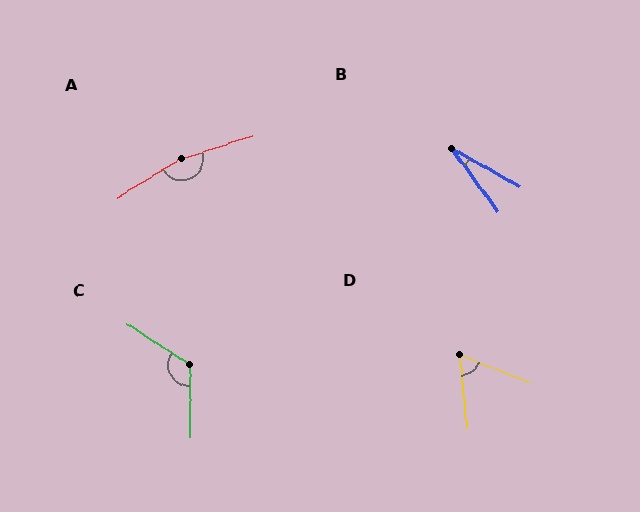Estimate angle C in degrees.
Approximately 123 degrees.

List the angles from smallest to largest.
B (24°), D (62°), C (123°), A (166°).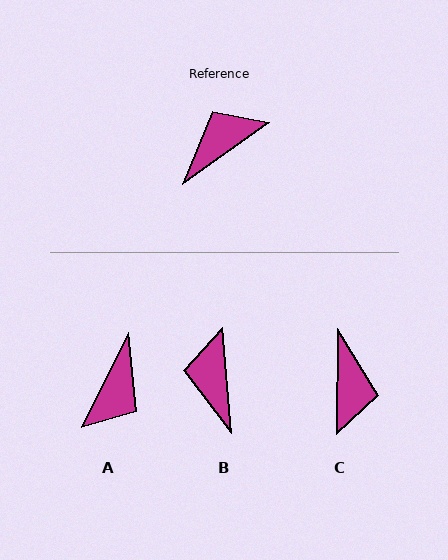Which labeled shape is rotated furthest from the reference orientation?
A, about 152 degrees away.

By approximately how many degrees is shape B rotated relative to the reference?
Approximately 60 degrees counter-clockwise.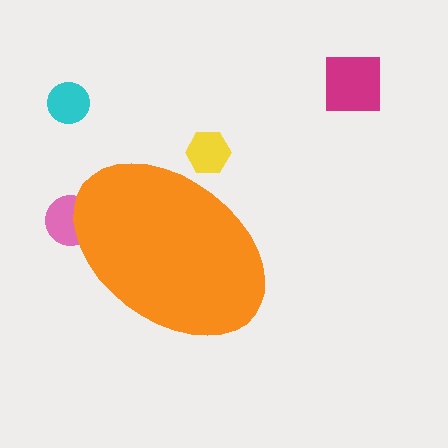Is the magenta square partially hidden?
No, the magenta square is fully visible.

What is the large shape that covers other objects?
An orange ellipse.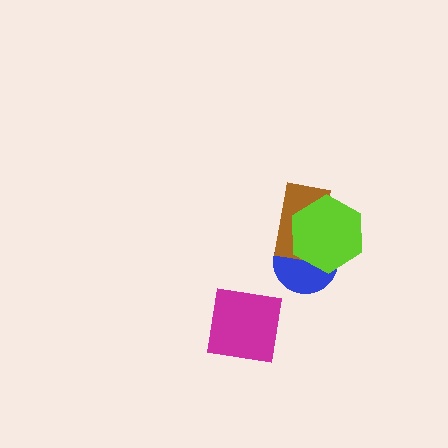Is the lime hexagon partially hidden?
No, no other shape covers it.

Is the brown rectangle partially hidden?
Yes, it is partially covered by another shape.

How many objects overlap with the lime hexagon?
2 objects overlap with the lime hexagon.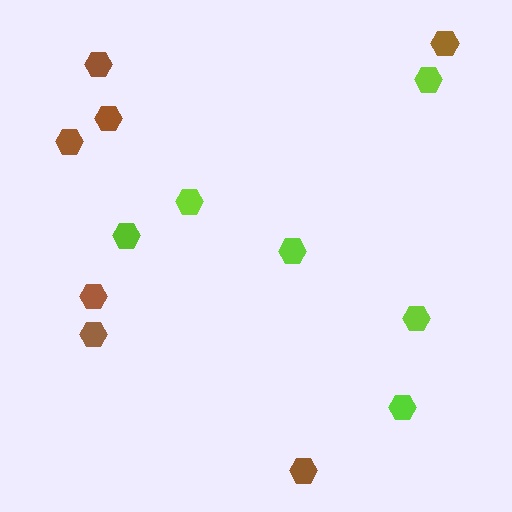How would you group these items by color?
There are 2 groups: one group of brown hexagons (7) and one group of lime hexagons (6).